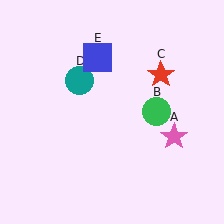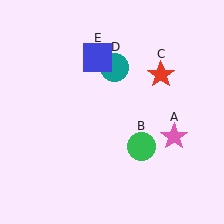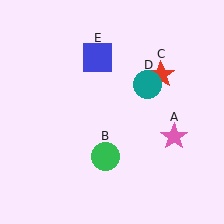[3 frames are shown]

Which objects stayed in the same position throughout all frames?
Pink star (object A) and red star (object C) and blue square (object E) remained stationary.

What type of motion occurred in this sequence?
The green circle (object B), teal circle (object D) rotated clockwise around the center of the scene.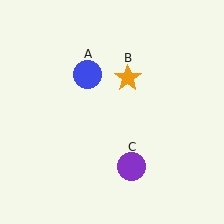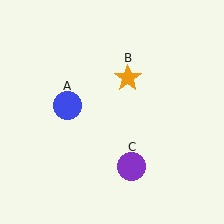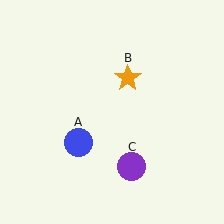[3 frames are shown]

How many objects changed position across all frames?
1 object changed position: blue circle (object A).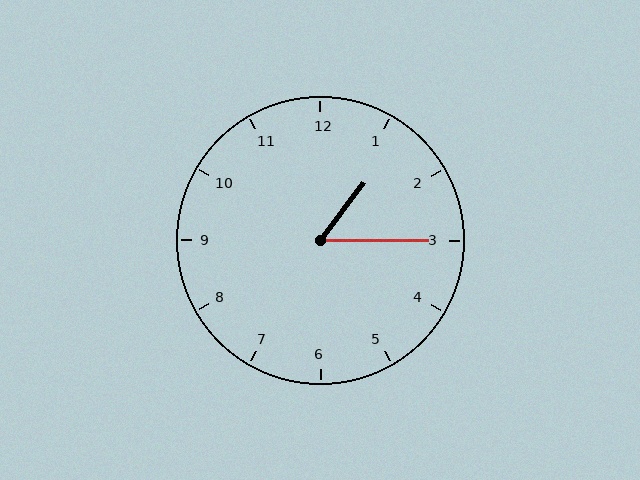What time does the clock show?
1:15.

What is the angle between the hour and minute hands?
Approximately 52 degrees.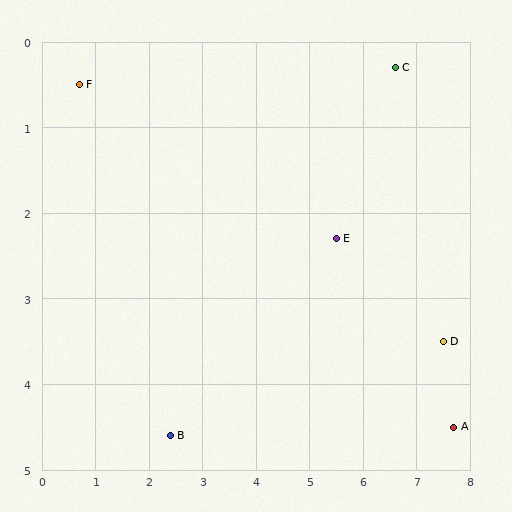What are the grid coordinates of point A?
Point A is at approximately (7.7, 4.5).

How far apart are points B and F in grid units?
Points B and F are about 4.4 grid units apart.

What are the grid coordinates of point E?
Point E is at approximately (5.5, 2.3).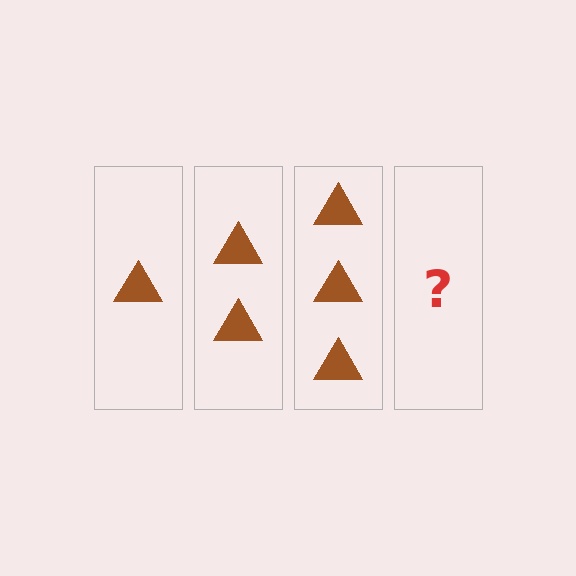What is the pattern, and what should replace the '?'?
The pattern is that each step adds one more triangle. The '?' should be 4 triangles.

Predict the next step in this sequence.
The next step is 4 triangles.